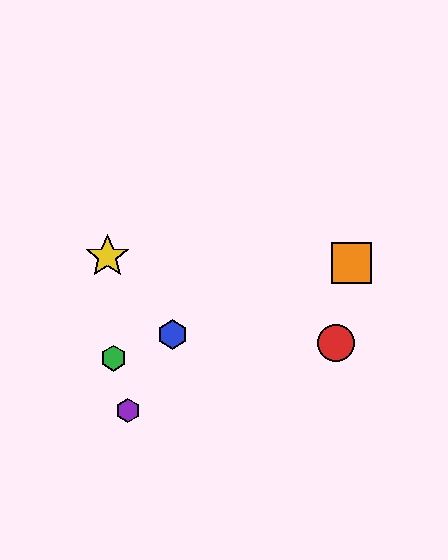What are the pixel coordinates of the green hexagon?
The green hexagon is at (114, 358).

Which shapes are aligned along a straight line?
The blue hexagon, the green hexagon, the orange square are aligned along a straight line.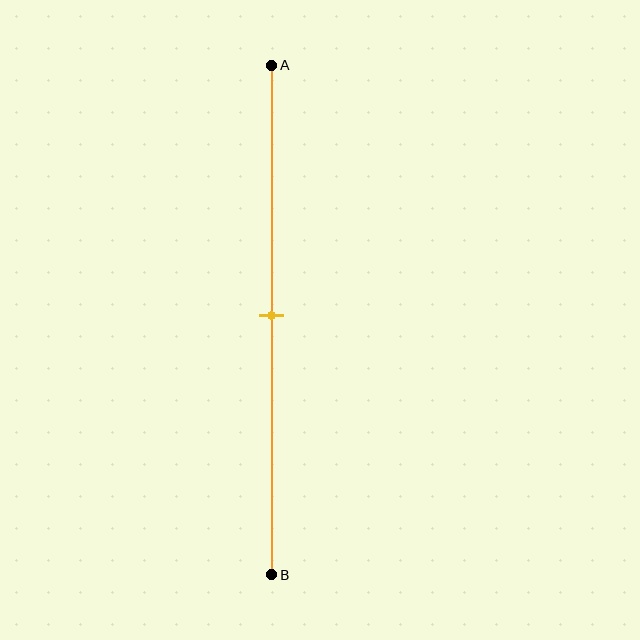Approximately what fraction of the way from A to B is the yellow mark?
The yellow mark is approximately 50% of the way from A to B.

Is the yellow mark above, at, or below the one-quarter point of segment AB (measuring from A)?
The yellow mark is below the one-quarter point of segment AB.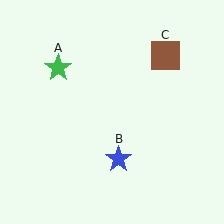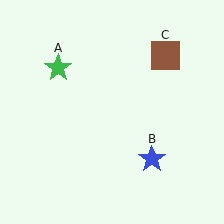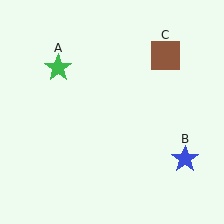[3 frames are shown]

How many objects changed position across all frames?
1 object changed position: blue star (object B).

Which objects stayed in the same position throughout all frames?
Green star (object A) and brown square (object C) remained stationary.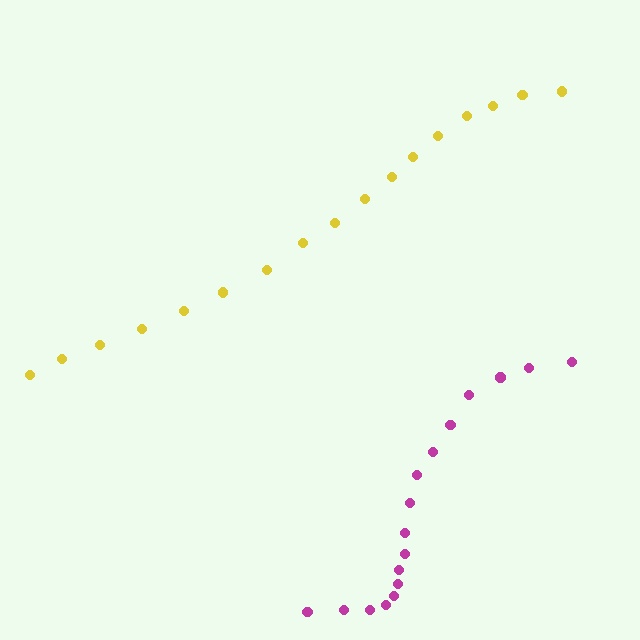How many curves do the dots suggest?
There are 2 distinct paths.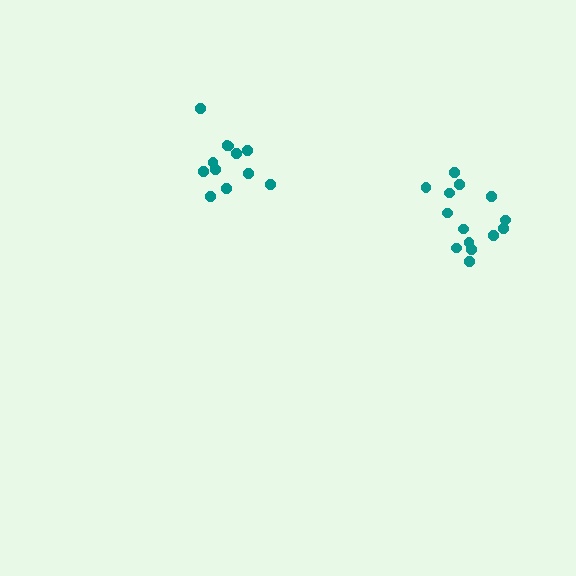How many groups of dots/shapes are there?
There are 2 groups.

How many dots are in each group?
Group 1: 13 dots, Group 2: 14 dots (27 total).